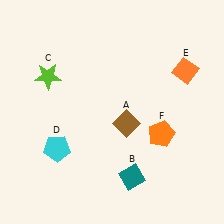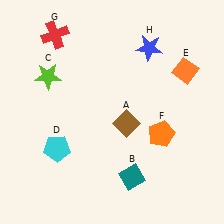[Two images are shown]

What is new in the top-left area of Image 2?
A red cross (G) was added in the top-left area of Image 2.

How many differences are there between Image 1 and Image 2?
There are 2 differences between the two images.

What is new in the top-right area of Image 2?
A blue star (H) was added in the top-right area of Image 2.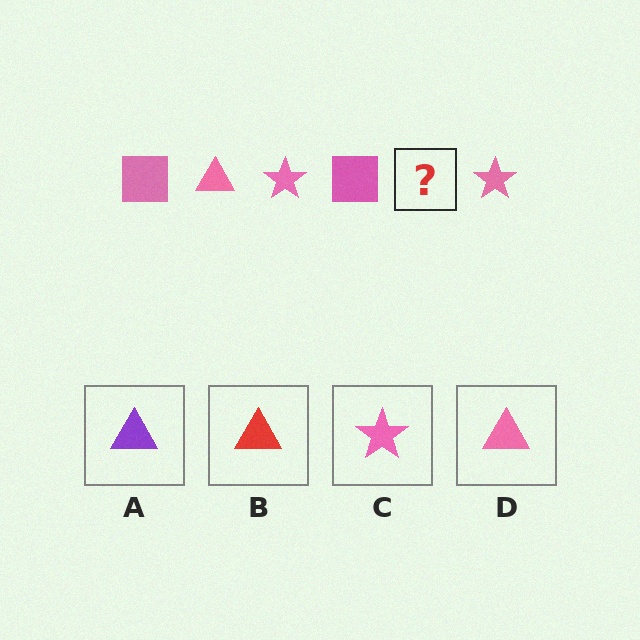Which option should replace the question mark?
Option D.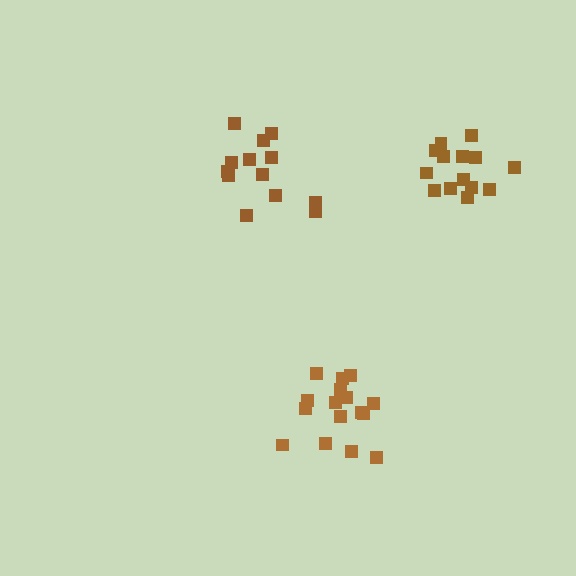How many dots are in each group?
Group 1: 13 dots, Group 2: 16 dots, Group 3: 14 dots (43 total).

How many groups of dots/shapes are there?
There are 3 groups.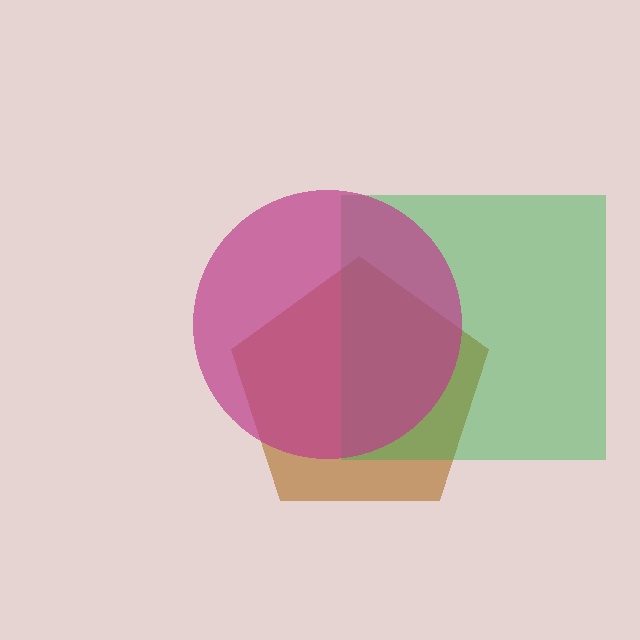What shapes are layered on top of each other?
The layered shapes are: a brown pentagon, a green square, a magenta circle.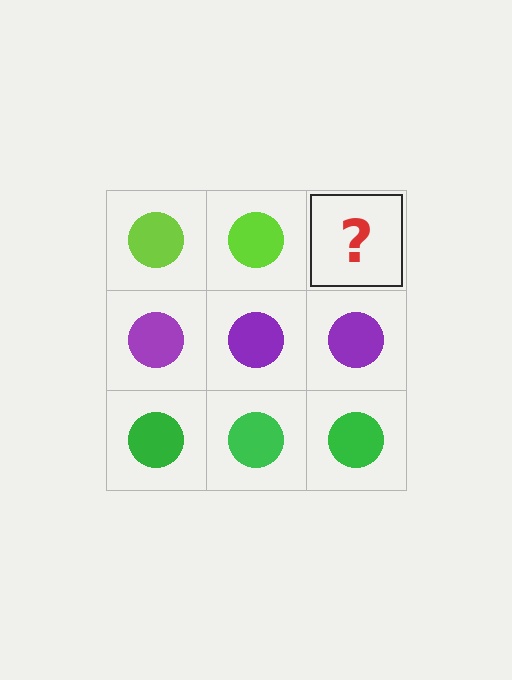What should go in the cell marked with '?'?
The missing cell should contain a lime circle.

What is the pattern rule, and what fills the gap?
The rule is that each row has a consistent color. The gap should be filled with a lime circle.